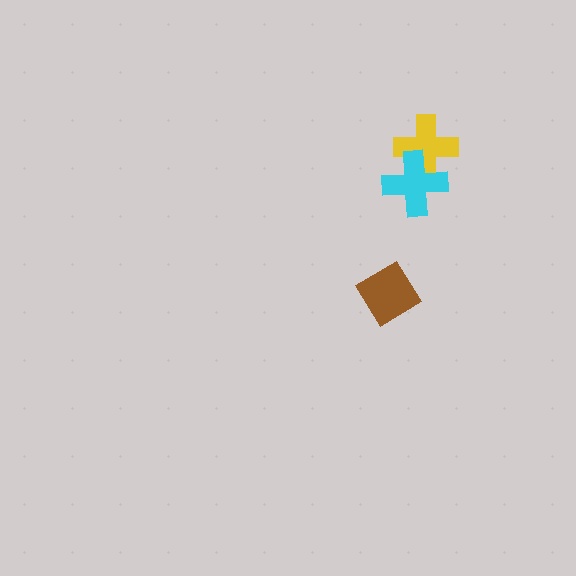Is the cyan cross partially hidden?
No, no other shape covers it.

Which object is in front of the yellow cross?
The cyan cross is in front of the yellow cross.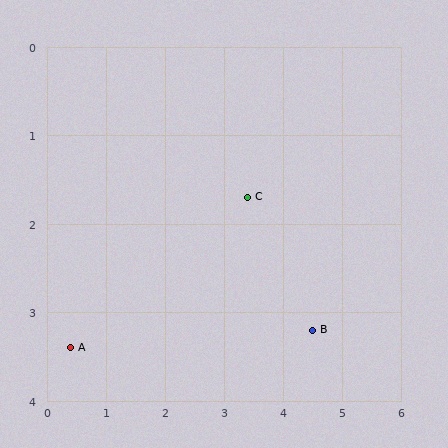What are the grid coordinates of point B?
Point B is at approximately (4.5, 3.2).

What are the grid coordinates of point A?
Point A is at approximately (0.4, 3.4).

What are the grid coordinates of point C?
Point C is at approximately (3.4, 1.7).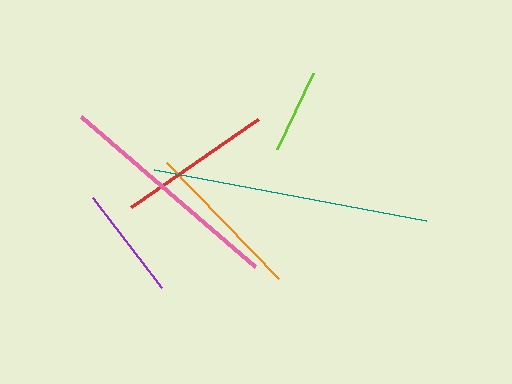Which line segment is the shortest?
The lime line is the shortest at approximately 83 pixels.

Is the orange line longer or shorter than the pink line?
The pink line is longer than the orange line.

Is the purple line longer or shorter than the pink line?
The pink line is longer than the purple line.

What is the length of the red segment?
The red segment is approximately 155 pixels long.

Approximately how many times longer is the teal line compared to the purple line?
The teal line is approximately 2.4 times the length of the purple line.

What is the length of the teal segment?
The teal segment is approximately 276 pixels long.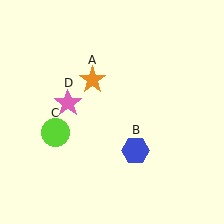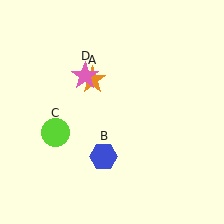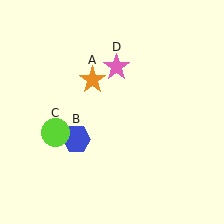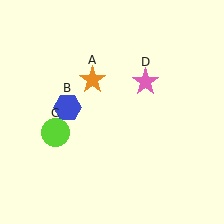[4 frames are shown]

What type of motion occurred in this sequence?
The blue hexagon (object B), pink star (object D) rotated clockwise around the center of the scene.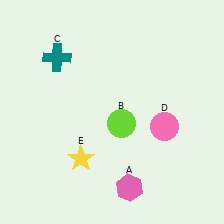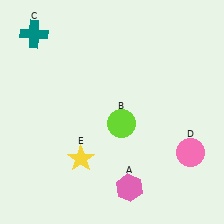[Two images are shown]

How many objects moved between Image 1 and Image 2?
2 objects moved between the two images.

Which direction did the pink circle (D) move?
The pink circle (D) moved down.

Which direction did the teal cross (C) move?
The teal cross (C) moved up.